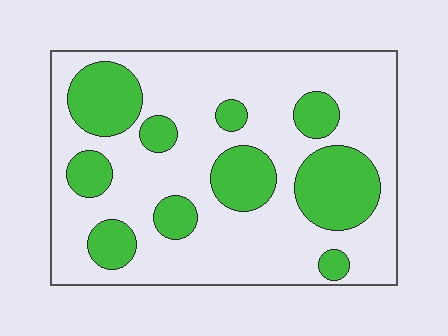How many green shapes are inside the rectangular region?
10.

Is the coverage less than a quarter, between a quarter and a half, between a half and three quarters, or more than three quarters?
Between a quarter and a half.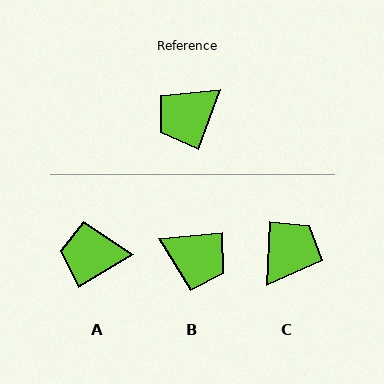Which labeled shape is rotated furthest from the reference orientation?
C, about 162 degrees away.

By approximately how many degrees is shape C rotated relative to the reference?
Approximately 162 degrees clockwise.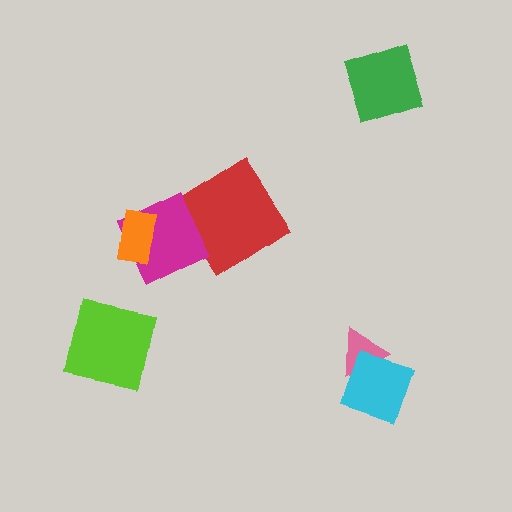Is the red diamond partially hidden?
Yes, it is partially covered by another shape.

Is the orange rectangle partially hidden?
No, no other shape covers it.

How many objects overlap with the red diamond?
1 object overlaps with the red diamond.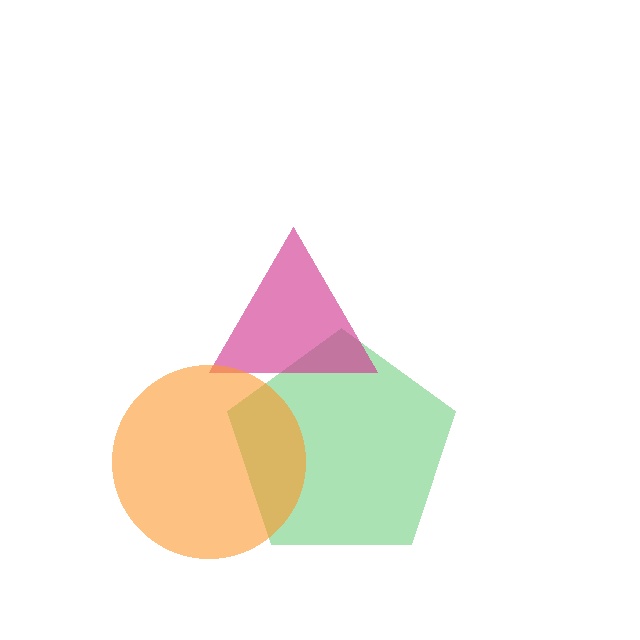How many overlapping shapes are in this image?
There are 3 overlapping shapes in the image.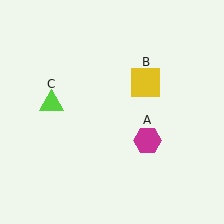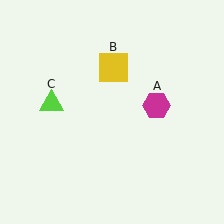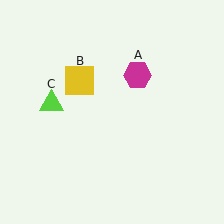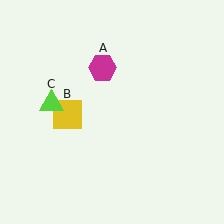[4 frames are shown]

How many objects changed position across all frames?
2 objects changed position: magenta hexagon (object A), yellow square (object B).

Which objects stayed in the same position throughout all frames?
Lime triangle (object C) remained stationary.